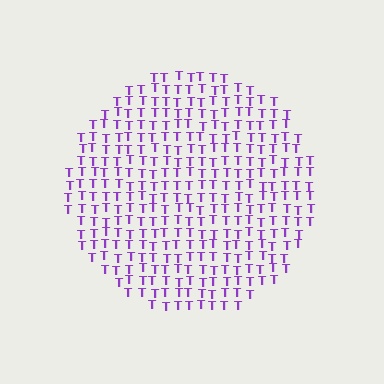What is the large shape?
The large shape is a circle.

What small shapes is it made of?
It is made of small letter T's.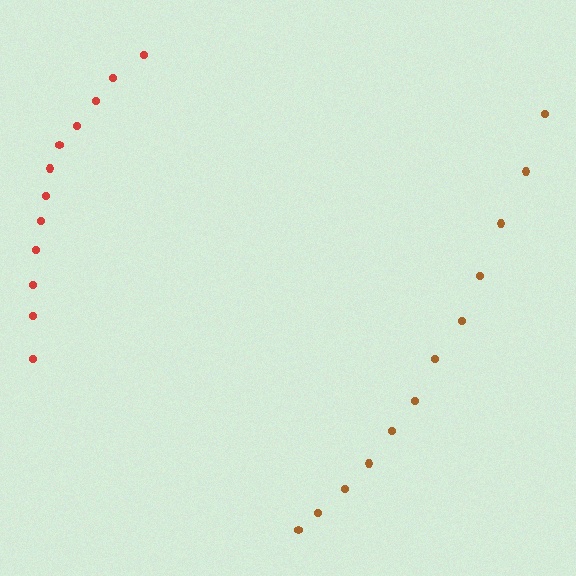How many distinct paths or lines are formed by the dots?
There are 2 distinct paths.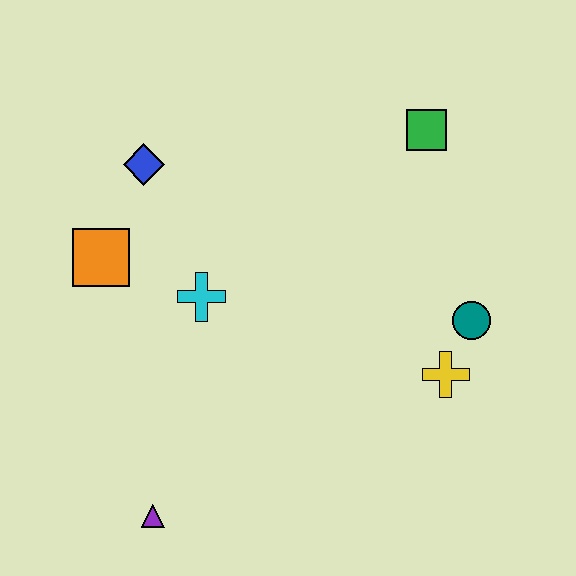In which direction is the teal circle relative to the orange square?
The teal circle is to the right of the orange square.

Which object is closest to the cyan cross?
The orange square is closest to the cyan cross.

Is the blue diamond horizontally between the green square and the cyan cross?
No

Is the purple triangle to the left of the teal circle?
Yes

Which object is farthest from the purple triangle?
The green square is farthest from the purple triangle.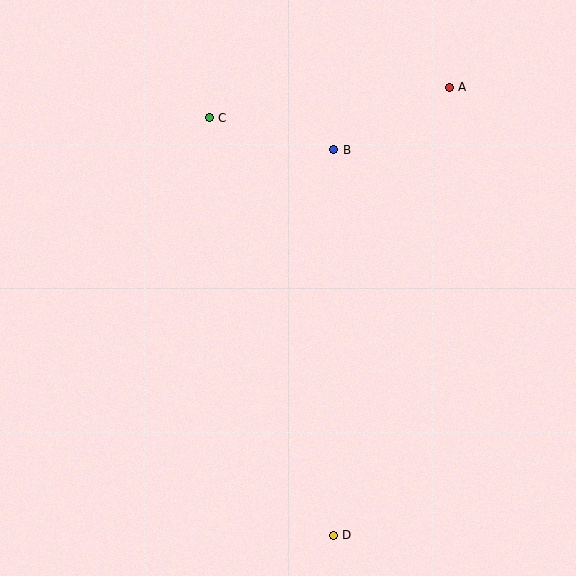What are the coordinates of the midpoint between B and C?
The midpoint between B and C is at (271, 134).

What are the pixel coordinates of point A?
Point A is at (449, 87).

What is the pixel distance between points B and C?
The distance between B and C is 129 pixels.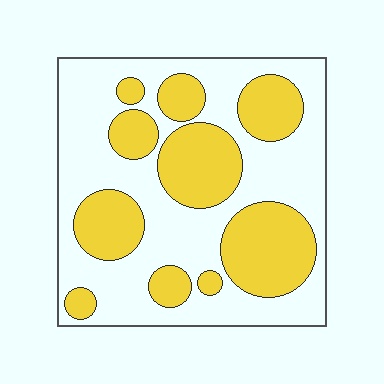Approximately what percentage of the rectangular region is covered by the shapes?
Approximately 40%.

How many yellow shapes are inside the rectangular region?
10.